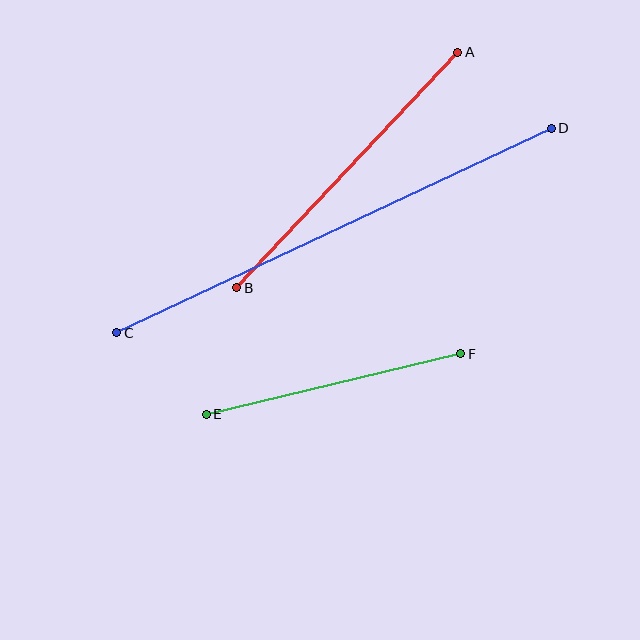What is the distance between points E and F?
The distance is approximately 262 pixels.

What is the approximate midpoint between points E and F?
The midpoint is at approximately (334, 384) pixels.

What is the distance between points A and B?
The distance is approximately 323 pixels.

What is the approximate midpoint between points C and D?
The midpoint is at approximately (334, 231) pixels.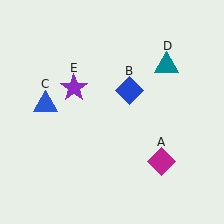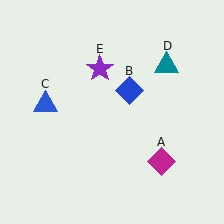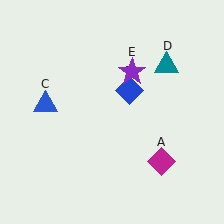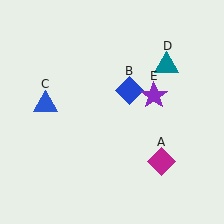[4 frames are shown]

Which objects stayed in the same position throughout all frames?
Magenta diamond (object A) and blue diamond (object B) and blue triangle (object C) and teal triangle (object D) remained stationary.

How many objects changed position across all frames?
1 object changed position: purple star (object E).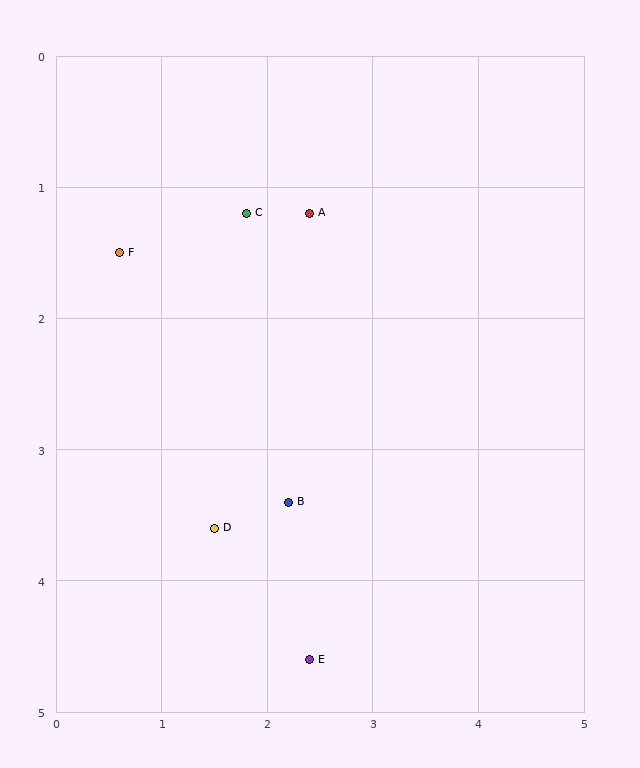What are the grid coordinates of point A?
Point A is at approximately (2.4, 1.2).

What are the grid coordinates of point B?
Point B is at approximately (2.2, 3.4).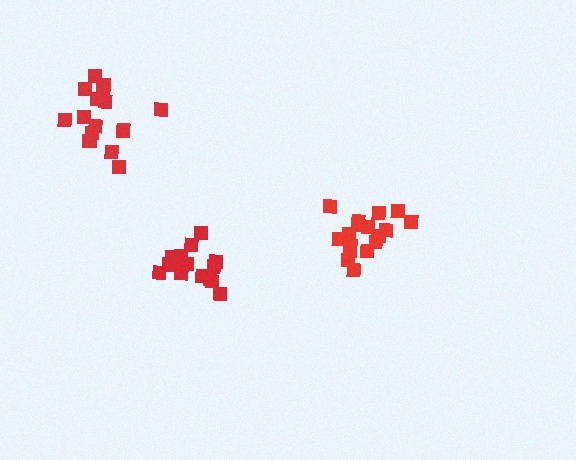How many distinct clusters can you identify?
There are 3 distinct clusters.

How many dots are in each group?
Group 1: 15 dots, Group 2: 17 dots, Group 3: 15 dots (47 total).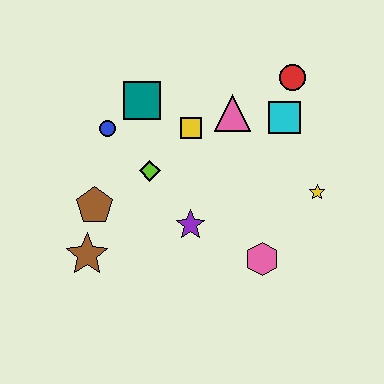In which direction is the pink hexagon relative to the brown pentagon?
The pink hexagon is to the right of the brown pentagon.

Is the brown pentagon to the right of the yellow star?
No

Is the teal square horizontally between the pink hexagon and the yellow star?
No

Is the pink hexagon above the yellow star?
No